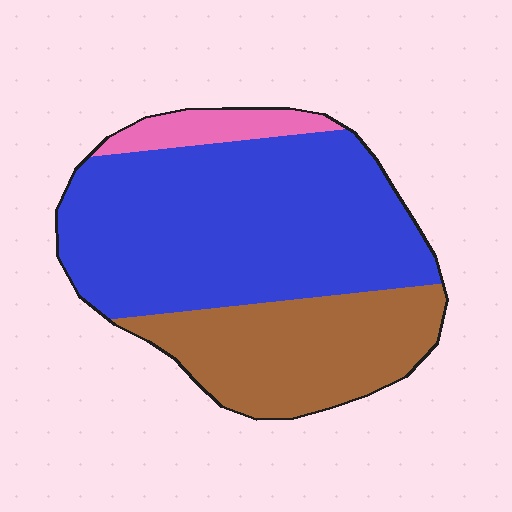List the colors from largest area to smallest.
From largest to smallest: blue, brown, pink.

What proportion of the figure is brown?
Brown takes up between a quarter and a half of the figure.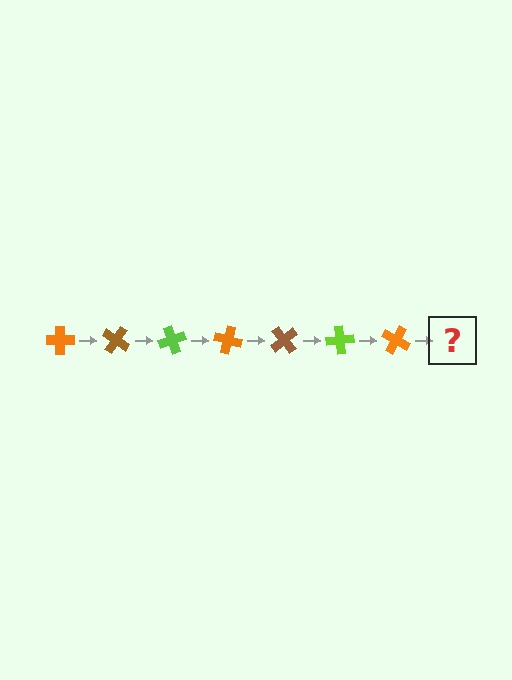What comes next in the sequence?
The next element should be a brown cross, rotated 245 degrees from the start.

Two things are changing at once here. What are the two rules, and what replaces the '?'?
The two rules are that it rotates 35 degrees each step and the color cycles through orange, brown, and lime. The '?' should be a brown cross, rotated 245 degrees from the start.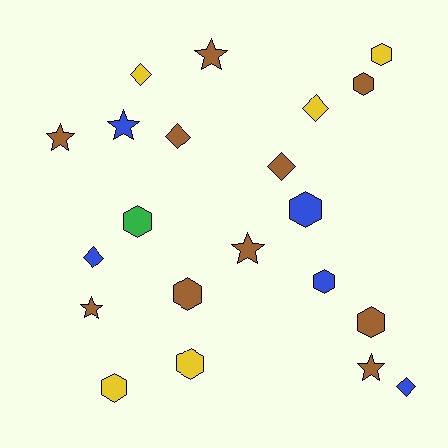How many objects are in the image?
There are 21 objects.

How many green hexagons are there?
There is 1 green hexagon.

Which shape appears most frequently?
Hexagon, with 9 objects.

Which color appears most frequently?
Brown, with 10 objects.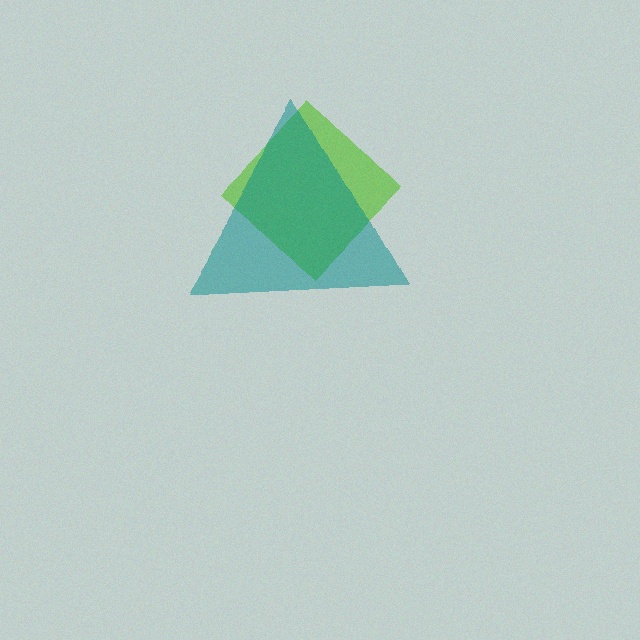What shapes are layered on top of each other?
The layered shapes are: a lime diamond, a teal triangle.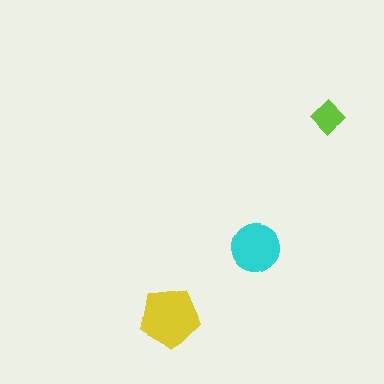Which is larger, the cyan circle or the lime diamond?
The cyan circle.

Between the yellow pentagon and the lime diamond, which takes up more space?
The yellow pentagon.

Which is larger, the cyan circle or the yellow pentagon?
The yellow pentagon.